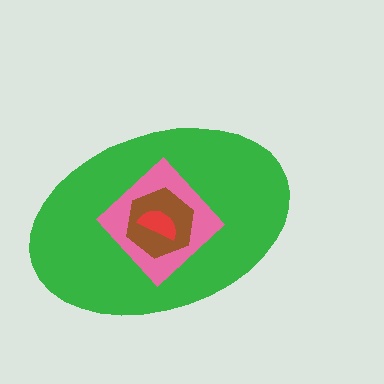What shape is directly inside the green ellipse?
The pink diamond.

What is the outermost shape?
The green ellipse.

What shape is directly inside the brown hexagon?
The red semicircle.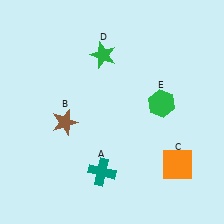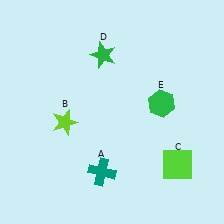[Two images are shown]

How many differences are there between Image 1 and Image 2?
There are 2 differences between the two images.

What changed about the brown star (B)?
In Image 1, B is brown. In Image 2, it changed to lime.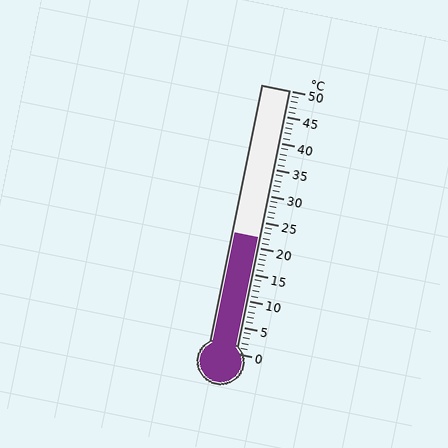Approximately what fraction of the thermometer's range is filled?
The thermometer is filled to approximately 45% of its range.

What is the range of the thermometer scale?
The thermometer scale ranges from 0°C to 50°C.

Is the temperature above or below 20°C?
The temperature is above 20°C.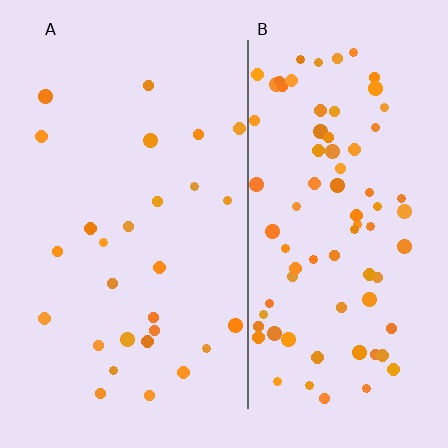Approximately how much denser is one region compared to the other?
Approximately 3.0× — region B over region A.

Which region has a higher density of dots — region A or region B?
B (the right).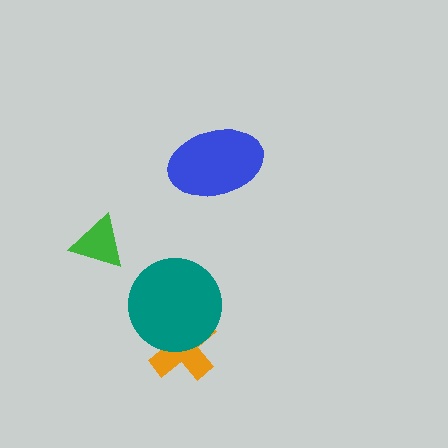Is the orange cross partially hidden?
Yes, it is partially covered by another shape.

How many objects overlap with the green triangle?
0 objects overlap with the green triangle.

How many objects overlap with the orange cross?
1 object overlaps with the orange cross.